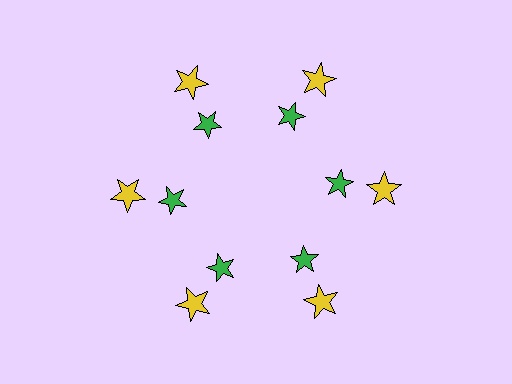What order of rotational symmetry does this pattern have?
This pattern has 6-fold rotational symmetry.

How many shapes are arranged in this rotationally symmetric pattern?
There are 12 shapes, arranged in 6 groups of 2.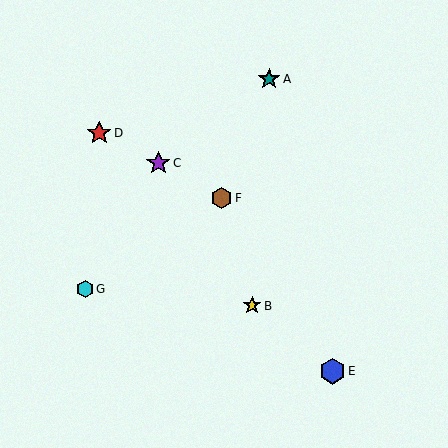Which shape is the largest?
The blue hexagon (labeled E) is the largest.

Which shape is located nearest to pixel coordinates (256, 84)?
The teal star (labeled A) at (269, 79) is nearest to that location.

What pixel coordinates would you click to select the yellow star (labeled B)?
Click at (252, 306) to select the yellow star B.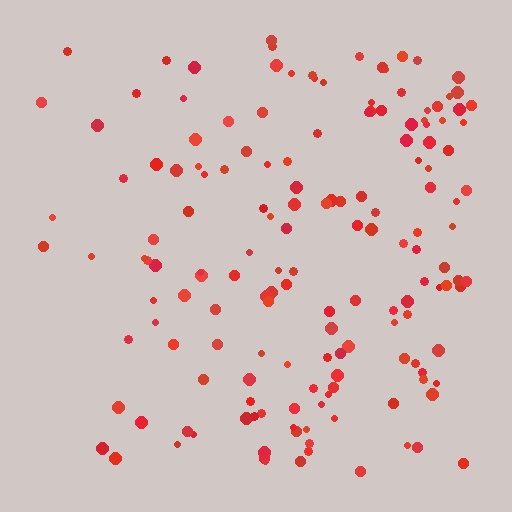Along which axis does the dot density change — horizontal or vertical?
Horizontal.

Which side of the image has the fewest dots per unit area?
The left.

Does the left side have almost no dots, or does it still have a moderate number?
Still a moderate number, just noticeably fewer than the right.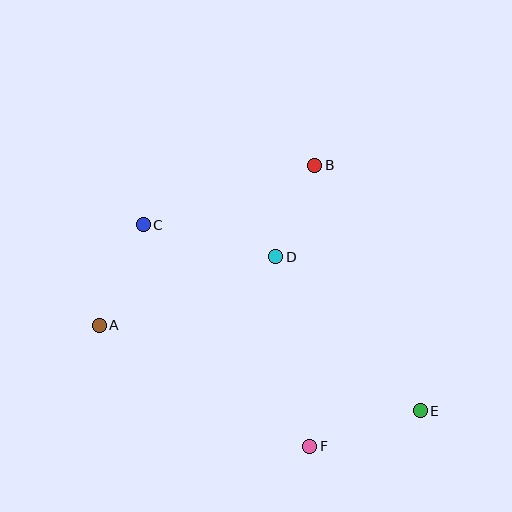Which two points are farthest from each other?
Points C and E are farthest from each other.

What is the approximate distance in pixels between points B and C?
The distance between B and C is approximately 182 pixels.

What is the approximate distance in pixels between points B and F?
The distance between B and F is approximately 281 pixels.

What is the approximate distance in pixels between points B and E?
The distance between B and E is approximately 267 pixels.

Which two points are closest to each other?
Points B and D are closest to each other.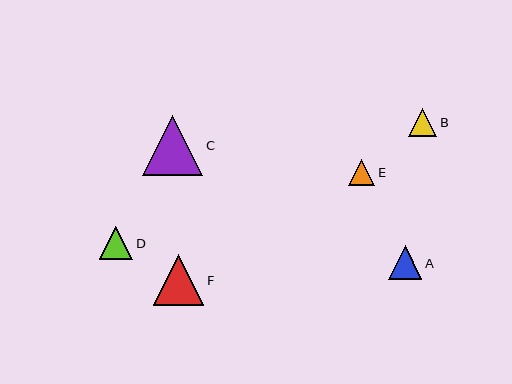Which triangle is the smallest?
Triangle E is the smallest with a size of approximately 26 pixels.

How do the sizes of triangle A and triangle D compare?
Triangle A and triangle D are approximately the same size.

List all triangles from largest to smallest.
From largest to smallest: C, F, A, D, B, E.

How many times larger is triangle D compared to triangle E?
Triangle D is approximately 1.3 times the size of triangle E.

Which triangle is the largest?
Triangle C is the largest with a size of approximately 60 pixels.